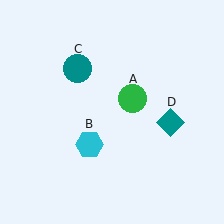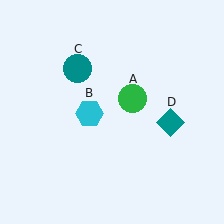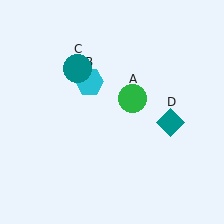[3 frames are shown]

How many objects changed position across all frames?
1 object changed position: cyan hexagon (object B).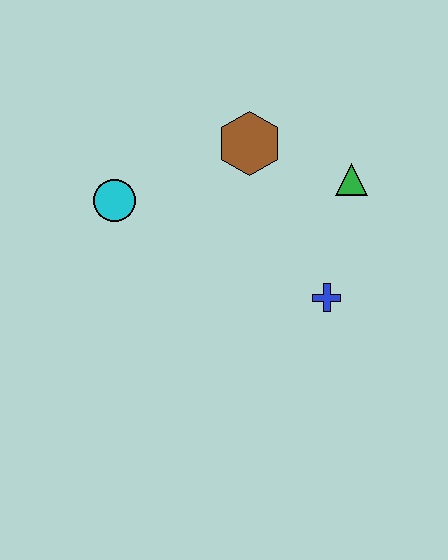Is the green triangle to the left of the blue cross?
No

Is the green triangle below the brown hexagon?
Yes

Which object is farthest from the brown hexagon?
The blue cross is farthest from the brown hexagon.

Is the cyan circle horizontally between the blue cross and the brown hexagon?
No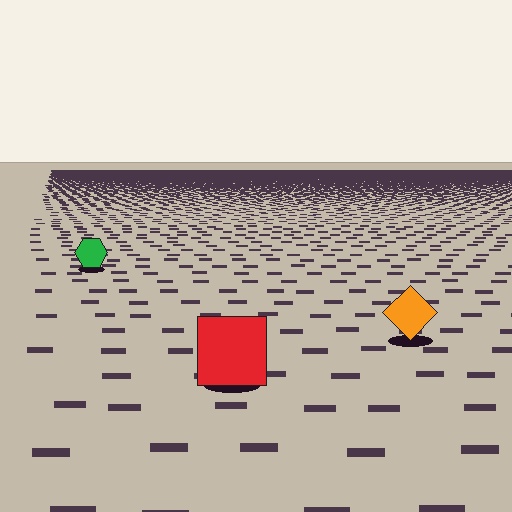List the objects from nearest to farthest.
From nearest to farthest: the red square, the orange diamond, the green hexagon.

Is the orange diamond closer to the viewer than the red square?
No. The red square is closer — you can tell from the texture gradient: the ground texture is coarser near it.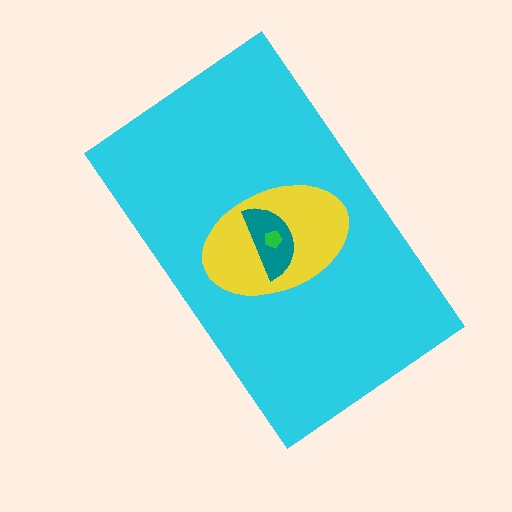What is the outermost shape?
The cyan rectangle.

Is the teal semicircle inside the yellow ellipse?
Yes.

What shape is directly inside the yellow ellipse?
The teal semicircle.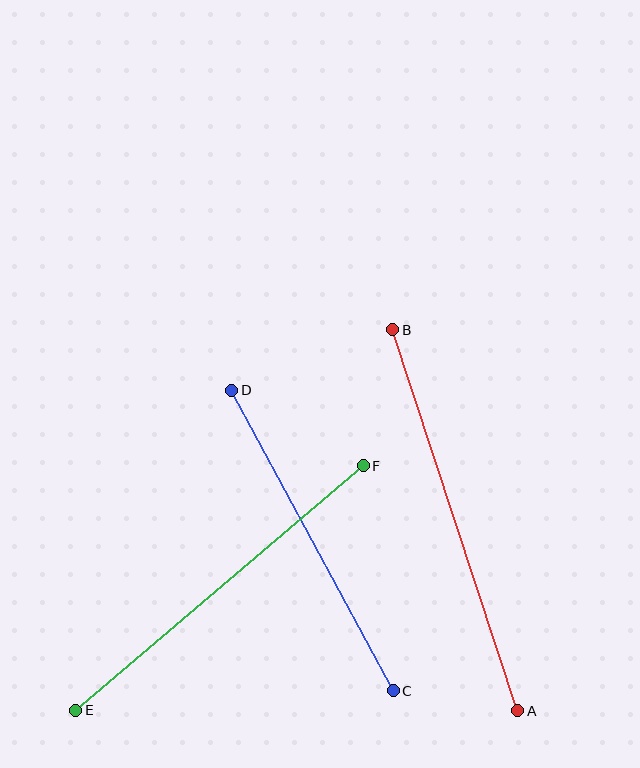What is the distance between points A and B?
The distance is approximately 401 pixels.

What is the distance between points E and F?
The distance is approximately 377 pixels.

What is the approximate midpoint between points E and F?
The midpoint is at approximately (220, 588) pixels.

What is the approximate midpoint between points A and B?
The midpoint is at approximately (455, 520) pixels.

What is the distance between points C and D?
The distance is approximately 341 pixels.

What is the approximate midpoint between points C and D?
The midpoint is at approximately (312, 541) pixels.